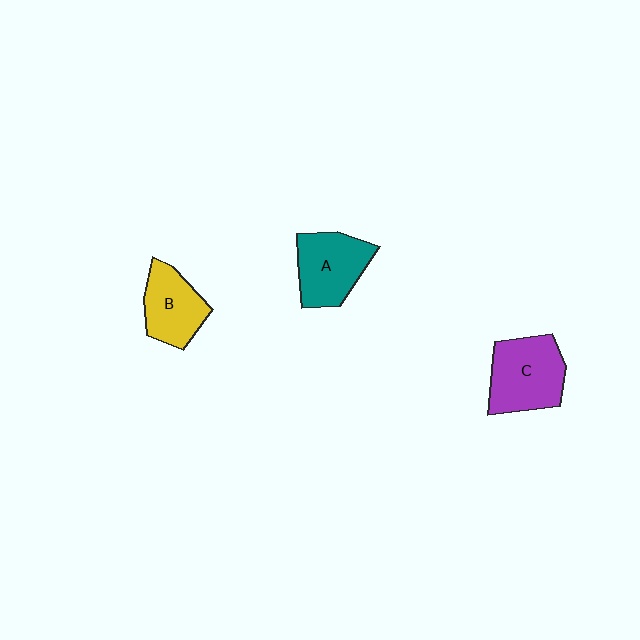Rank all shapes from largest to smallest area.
From largest to smallest: C (purple), A (teal), B (yellow).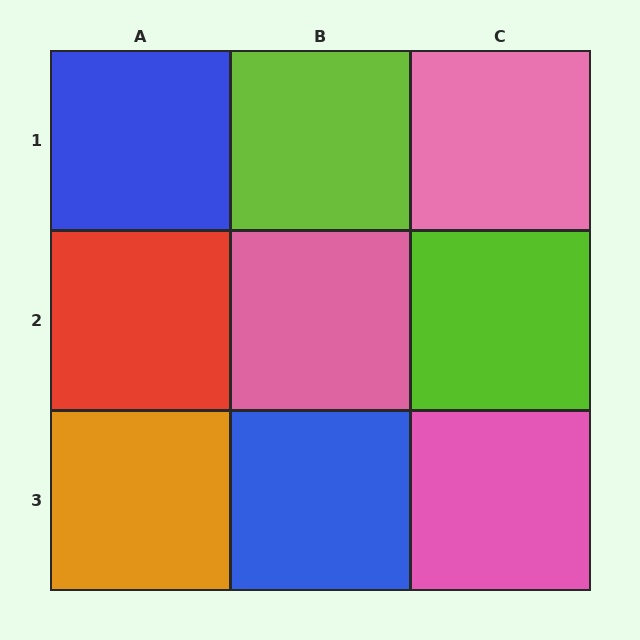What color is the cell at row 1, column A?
Blue.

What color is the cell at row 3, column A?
Orange.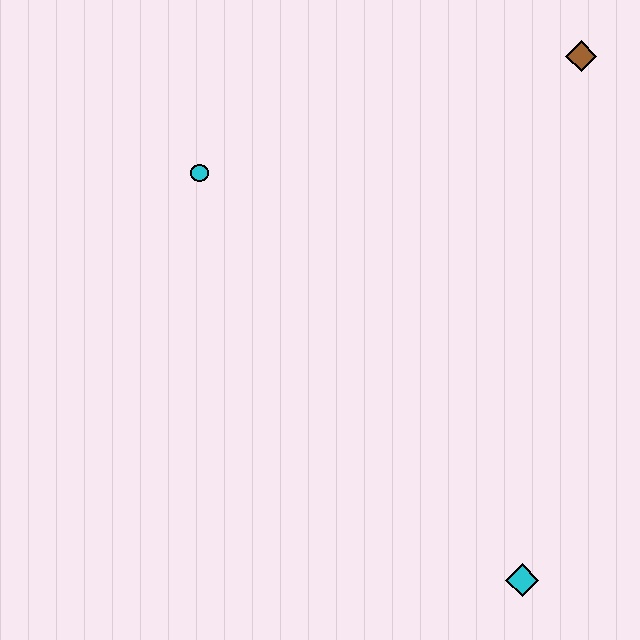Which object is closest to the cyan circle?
The brown diamond is closest to the cyan circle.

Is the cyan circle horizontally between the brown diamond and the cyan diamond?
No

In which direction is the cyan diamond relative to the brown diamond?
The cyan diamond is below the brown diamond.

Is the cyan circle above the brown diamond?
No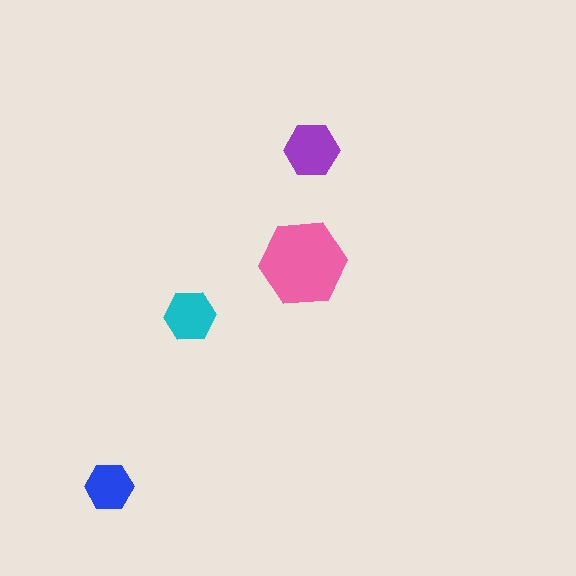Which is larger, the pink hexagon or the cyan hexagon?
The pink one.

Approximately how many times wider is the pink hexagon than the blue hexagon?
About 2 times wider.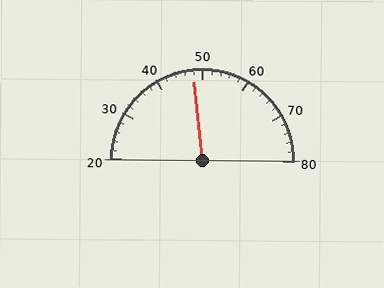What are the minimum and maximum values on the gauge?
The gauge ranges from 20 to 80.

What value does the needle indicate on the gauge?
The needle indicates approximately 48.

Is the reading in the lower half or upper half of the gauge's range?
The reading is in the lower half of the range (20 to 80).